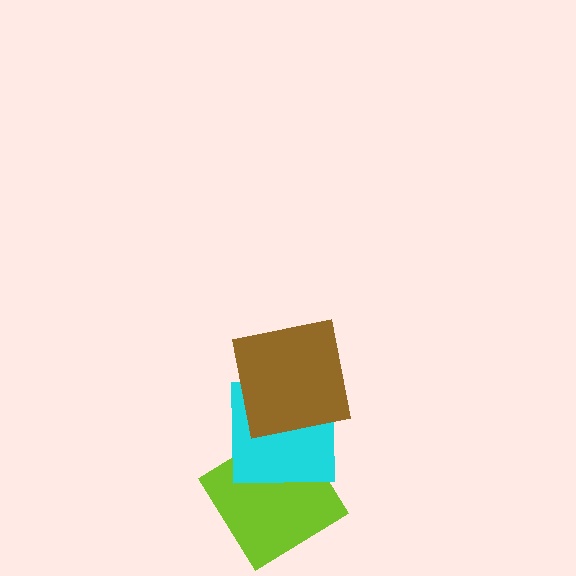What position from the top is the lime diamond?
The lime diamond is 3rd from the top.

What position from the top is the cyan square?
The cyan square is 2nd from the top.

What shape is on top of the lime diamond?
The cyan square is on top of the lime diamond.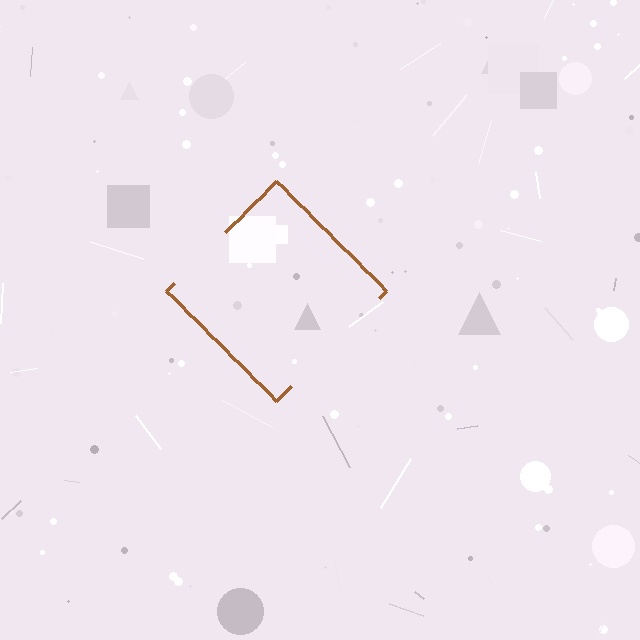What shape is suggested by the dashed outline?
The dashed outline suggests a diamond.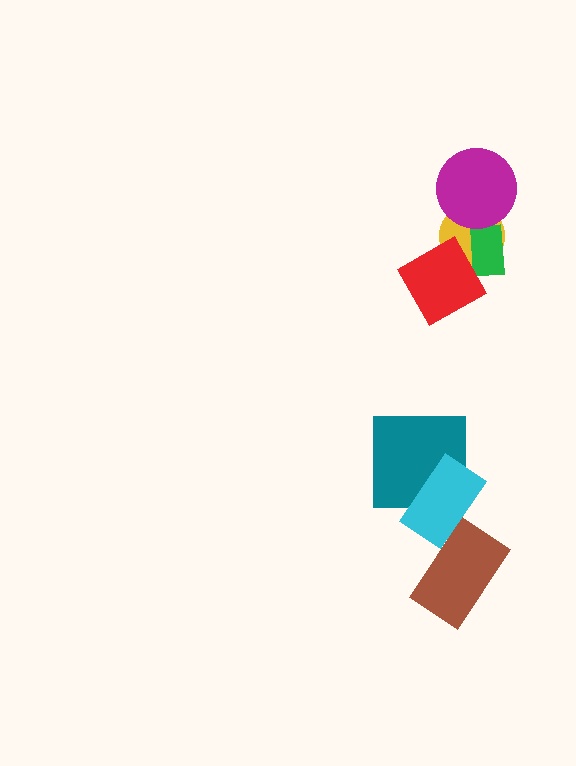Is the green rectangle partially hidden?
Yes, it is partially covered by another shape.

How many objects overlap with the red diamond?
2 objects overlap with the red diamond.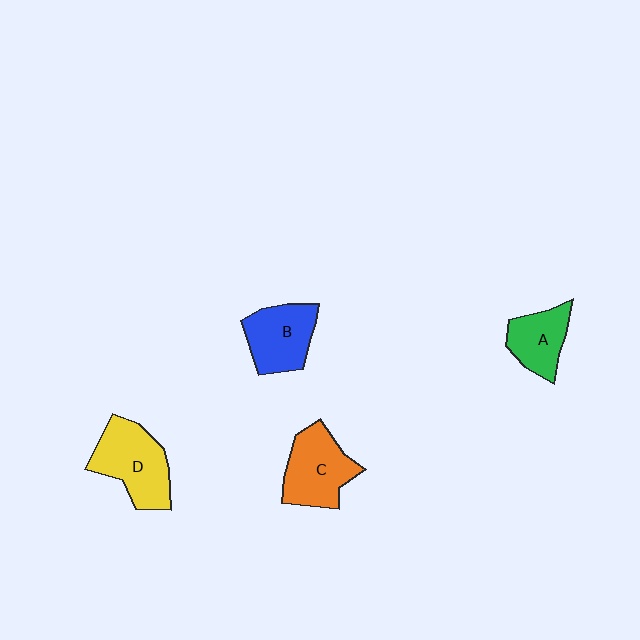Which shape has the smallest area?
Shape A (green).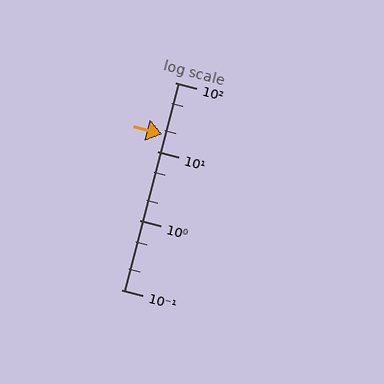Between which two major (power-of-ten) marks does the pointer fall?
The pointer is between 10 and 100.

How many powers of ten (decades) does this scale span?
The scale spans 3 decades, from 0.1 to 100.